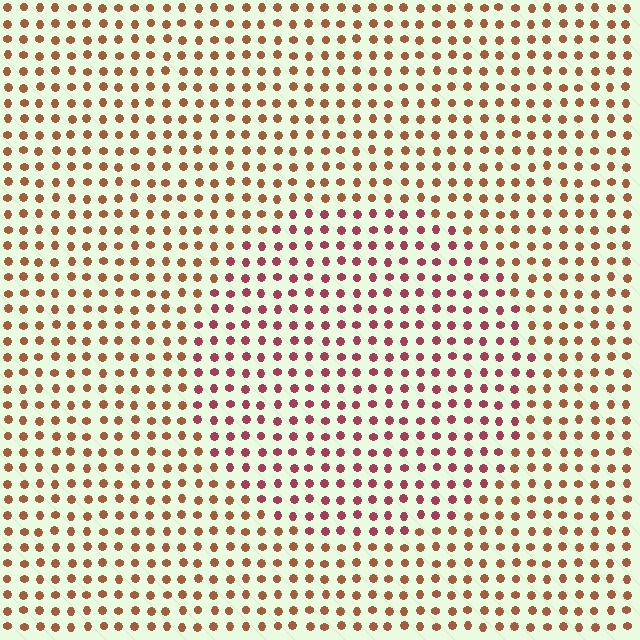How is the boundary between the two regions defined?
The boundary is defined purely by a slight shift in hue (about 35 degrees). Spacing, size, and orientation are identical on both sides.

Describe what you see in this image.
The image is filled with small brown elements in a uniform arrangement. A circle-shaped region is visible where the elements are tinted to a slightly different hue, forming a subtle color boundary.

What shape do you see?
I see a circle.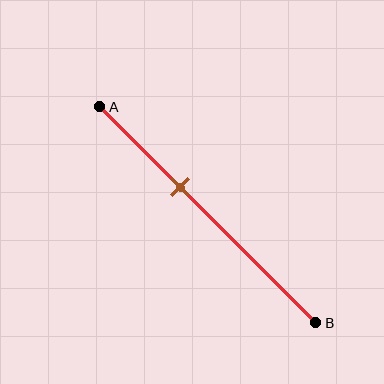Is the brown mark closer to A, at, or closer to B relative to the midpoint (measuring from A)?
The brown mark is closer to point A than the midpoint of segment AB.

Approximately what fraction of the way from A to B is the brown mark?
The brown mark is approximately 35% of the way from A to B.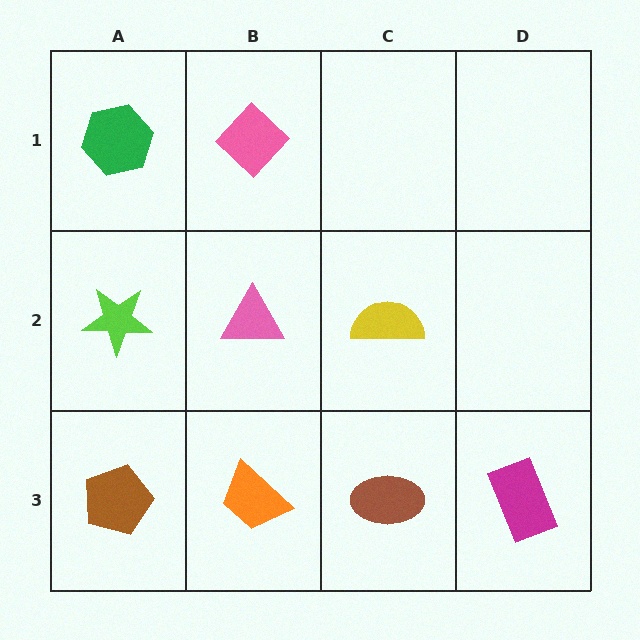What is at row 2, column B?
A pink triangle.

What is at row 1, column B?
A pink diamond.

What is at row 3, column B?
An orange trapezoid.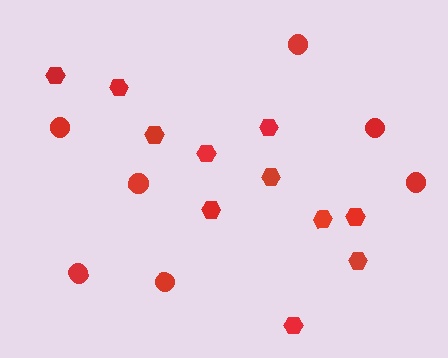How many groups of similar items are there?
There are 2 groups: one group of circles (7) and one group of hexagons (11).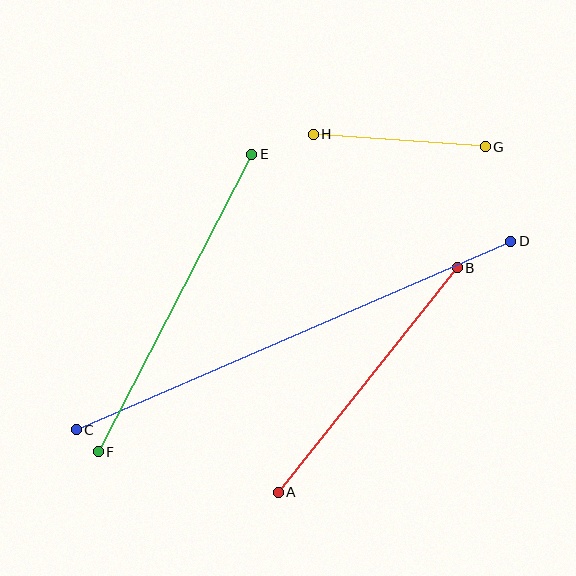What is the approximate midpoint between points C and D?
The midpoint is at approximately (294, 336) pixels.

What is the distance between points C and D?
The distance is approximately 474 pixels.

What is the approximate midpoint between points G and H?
The midpoint is at approximately (399, 141) pixels.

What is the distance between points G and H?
The distance is approximately 172 pixels.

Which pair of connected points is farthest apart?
Points C and D are farthest apart.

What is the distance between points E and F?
The distance is approximately 335 pixels.